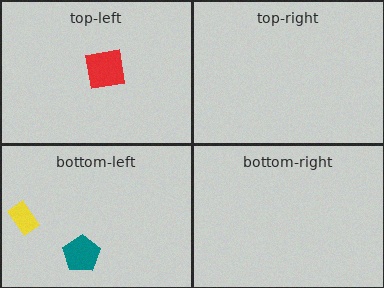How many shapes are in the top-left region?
1.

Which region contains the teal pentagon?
The bottom-left region.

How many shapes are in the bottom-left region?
2.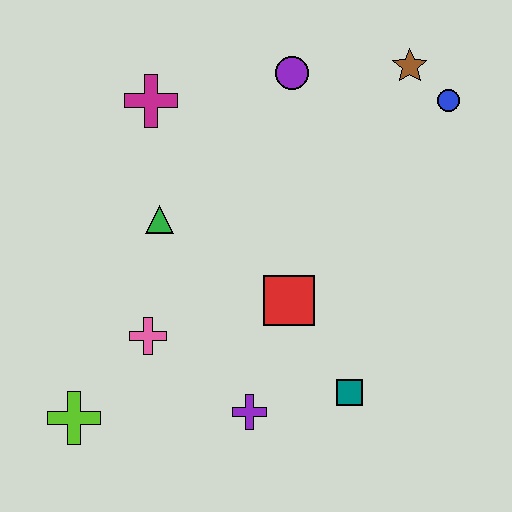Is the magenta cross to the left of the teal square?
Yes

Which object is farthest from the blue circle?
The lime cross is farthest from the blue circle.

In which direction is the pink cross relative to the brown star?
The pink cross is below the brown star.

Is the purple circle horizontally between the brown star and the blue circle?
No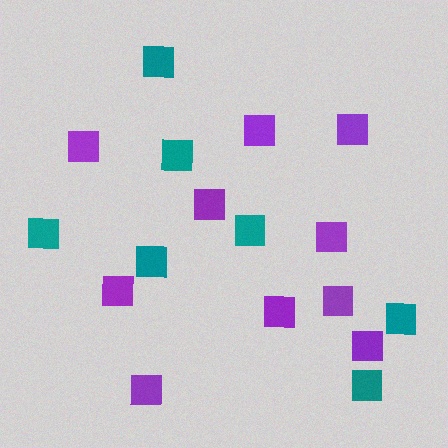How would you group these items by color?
There are 2 groups: one group of purple squares (10) and one group of teal squares (7).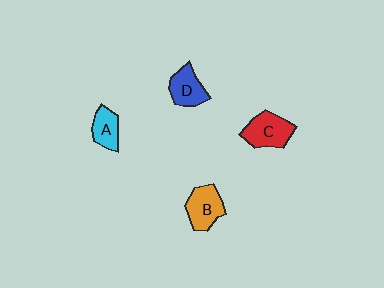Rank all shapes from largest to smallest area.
From largest to smallest: C (red), B (orange), D (blue), A (cyan).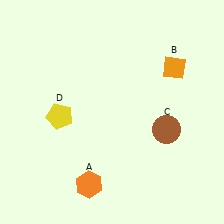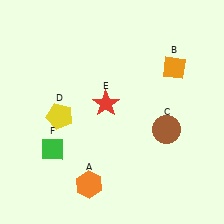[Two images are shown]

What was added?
A red star (E), a green diamond (F) were added in Image 2.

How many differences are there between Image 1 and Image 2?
There are 2 differences between the two images.